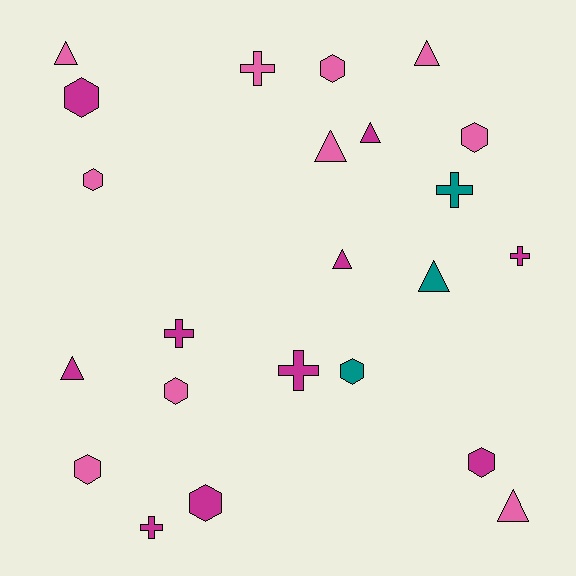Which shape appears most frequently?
Hexagon, with 9 objects.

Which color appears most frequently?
Pink, with 10 objects.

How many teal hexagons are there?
There is 1 teal hexagon.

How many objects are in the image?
There are 23 objects.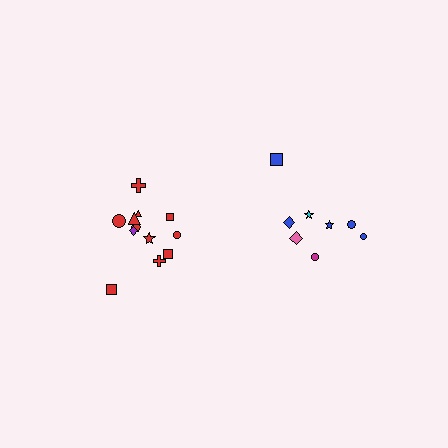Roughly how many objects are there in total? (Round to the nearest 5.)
Roughly 20 objects in total.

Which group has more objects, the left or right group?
The left group.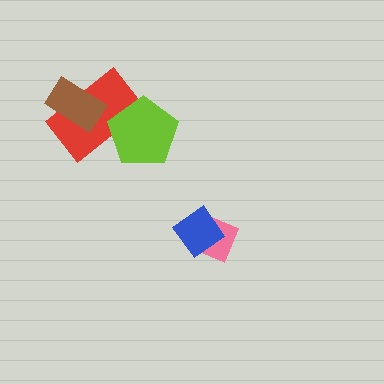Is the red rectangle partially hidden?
Yes, it is partially covered by another shape.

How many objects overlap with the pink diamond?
1 object overlaps with the pink diamond.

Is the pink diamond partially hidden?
Yes, it is partially covered by another shape.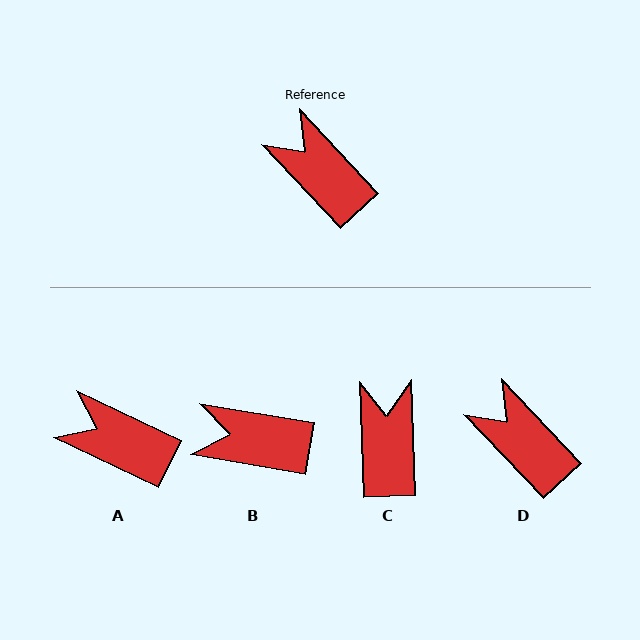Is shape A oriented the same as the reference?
No, it is off by about 21 degrees.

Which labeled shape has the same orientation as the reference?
D.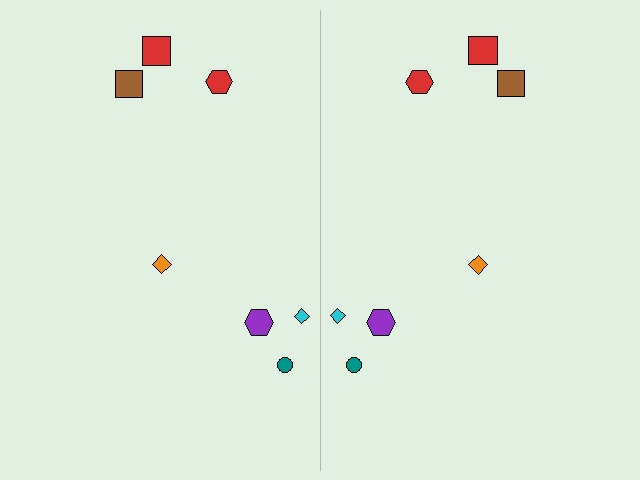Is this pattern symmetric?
Yes, this pattern has bilateral (reflection) symmetry.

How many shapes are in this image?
There are 14 shapes in this image.